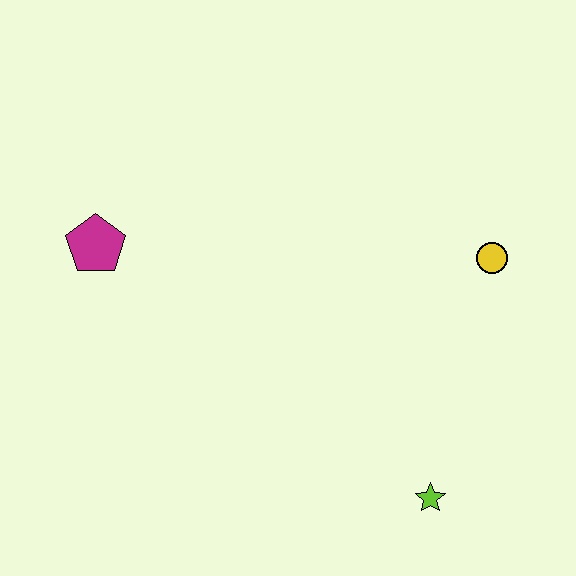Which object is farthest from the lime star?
The magenta pentagon is farthest from the lime star.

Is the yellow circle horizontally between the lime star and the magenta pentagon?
No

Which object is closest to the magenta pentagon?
The yellow circle is closest to the magenta pentagon.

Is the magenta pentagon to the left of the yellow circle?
Yes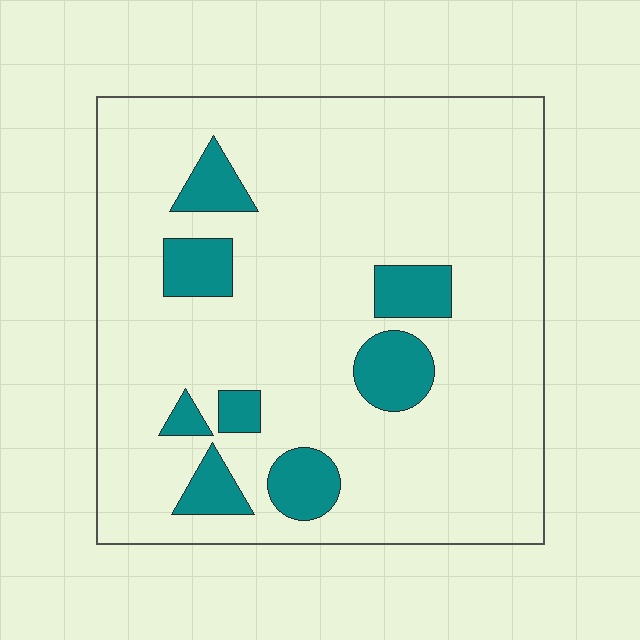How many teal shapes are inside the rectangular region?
8.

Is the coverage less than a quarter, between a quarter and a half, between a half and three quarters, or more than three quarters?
Less than a quarter.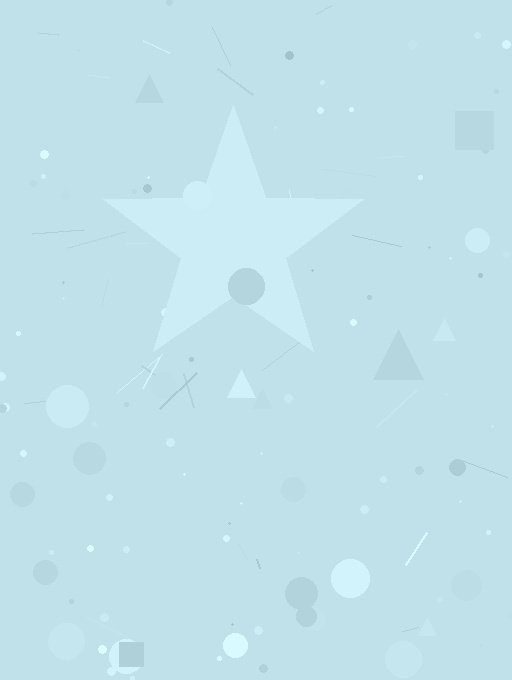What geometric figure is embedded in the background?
A star is embedded in the background.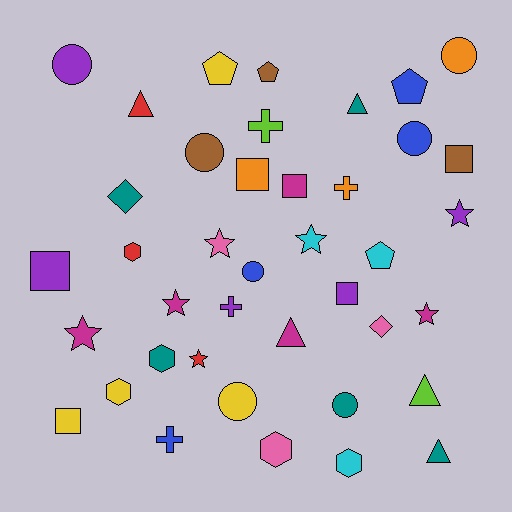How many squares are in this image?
There are 6 squares.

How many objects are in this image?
There are 40 objects.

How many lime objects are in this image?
There are 2 lime objects.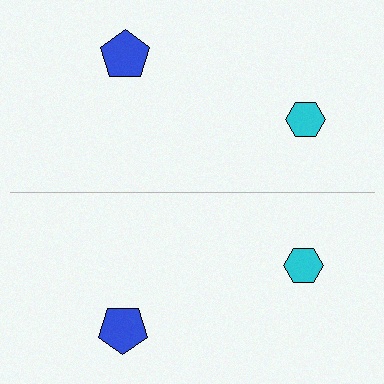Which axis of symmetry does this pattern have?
The pattern has a horizontal axis of symmetry running through the center of the image.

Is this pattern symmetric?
Yes, this pattern has bilateral (reflection) symmetry.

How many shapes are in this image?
There are 4 shapes in this image.